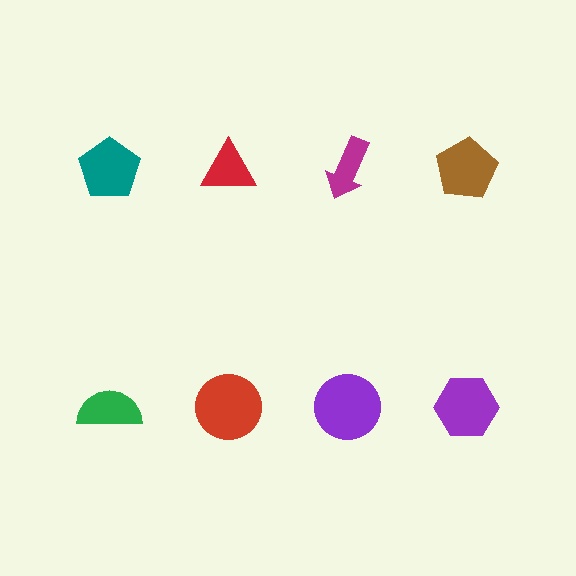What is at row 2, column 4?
A purple hexagon.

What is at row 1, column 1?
A teal pentagon.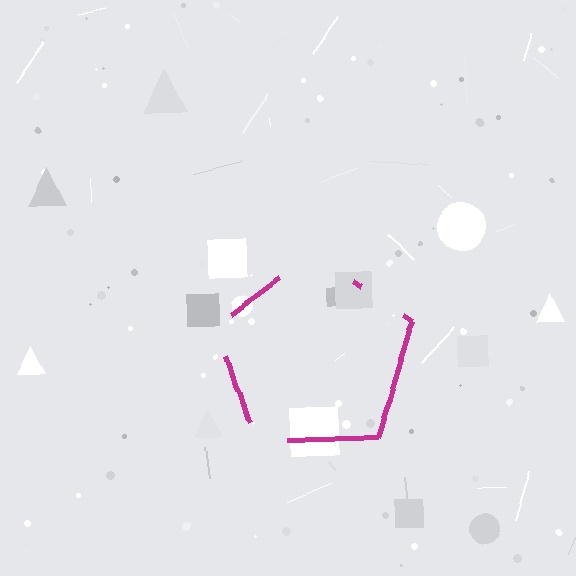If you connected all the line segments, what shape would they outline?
They would outline a pentagon.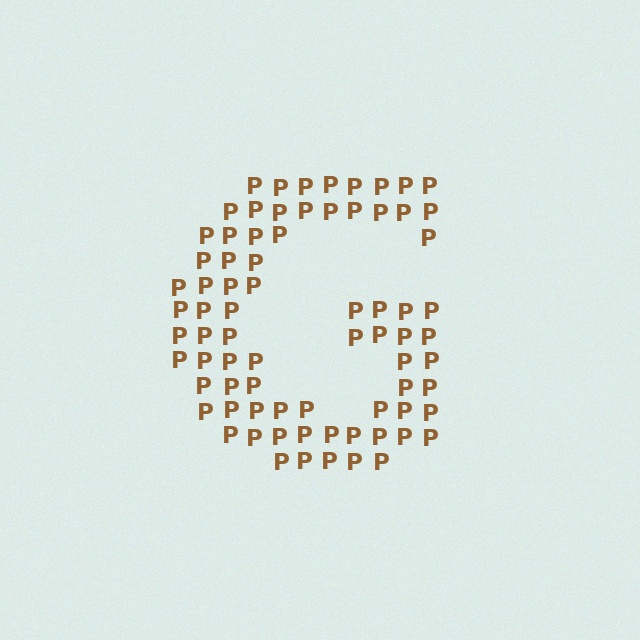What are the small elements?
The small elements are letter P's.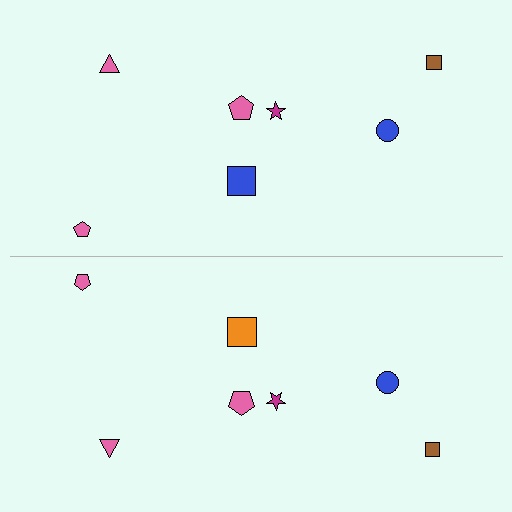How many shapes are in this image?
There are 14 shapes in this image.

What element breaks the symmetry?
The orange square on the bottom side breaks the symmetry — its mirror counterpart is blue.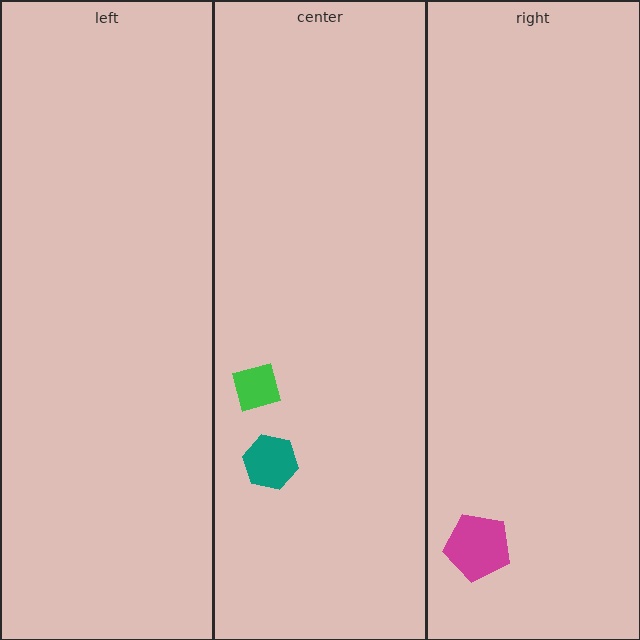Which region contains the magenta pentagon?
The right region.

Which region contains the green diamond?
The center region.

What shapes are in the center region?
The teal hexagon, the green diamond.